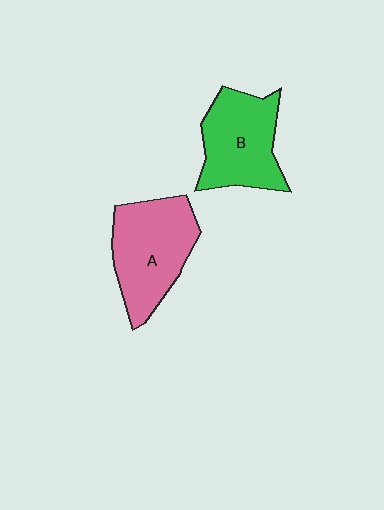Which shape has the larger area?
Shape A (pink).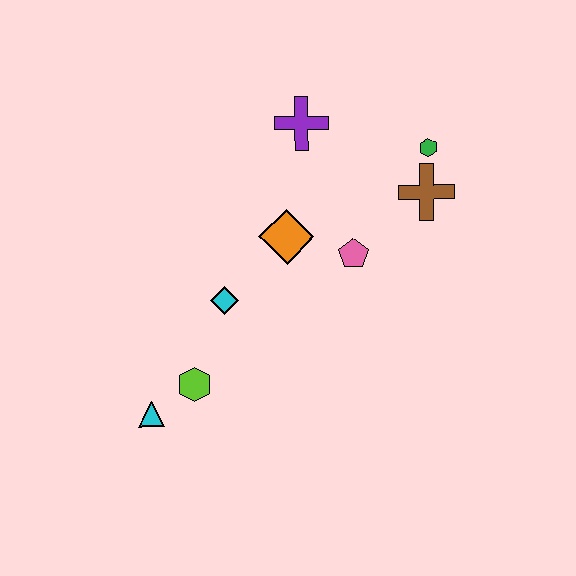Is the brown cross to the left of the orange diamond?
No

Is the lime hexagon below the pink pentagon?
Yes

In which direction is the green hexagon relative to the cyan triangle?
The green hexagon is to the right of the cyan triangle.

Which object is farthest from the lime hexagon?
The green hexagon is farthest from the lime hexagon.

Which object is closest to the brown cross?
The green hexagon is closest to the brown cross.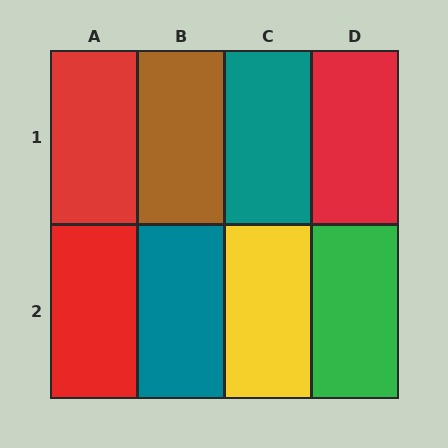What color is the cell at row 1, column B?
Brown.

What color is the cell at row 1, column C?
Teal.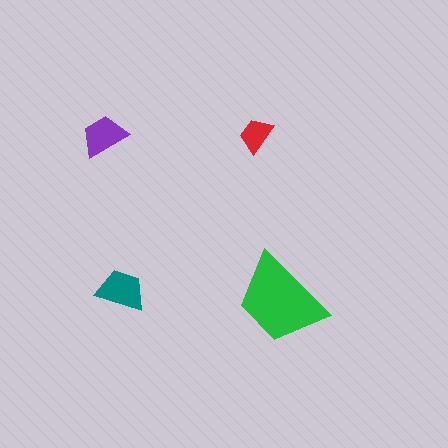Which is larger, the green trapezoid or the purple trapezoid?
The green one.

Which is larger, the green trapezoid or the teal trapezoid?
The green one.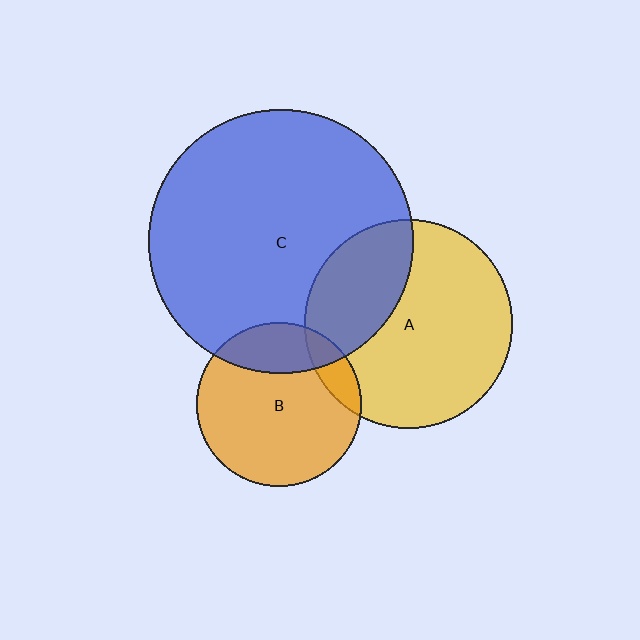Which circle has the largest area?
Circle C (blue).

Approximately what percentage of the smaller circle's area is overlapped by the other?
Approximately 10%.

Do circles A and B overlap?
Yes.